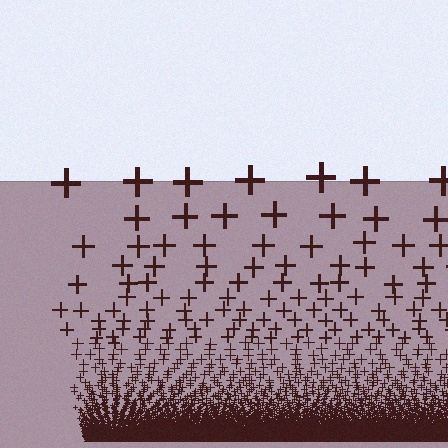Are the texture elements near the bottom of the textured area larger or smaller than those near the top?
Smaller. The gradient is inverted — elements near the bottom are smaller and denser.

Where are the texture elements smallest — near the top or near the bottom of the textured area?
Near the bottom.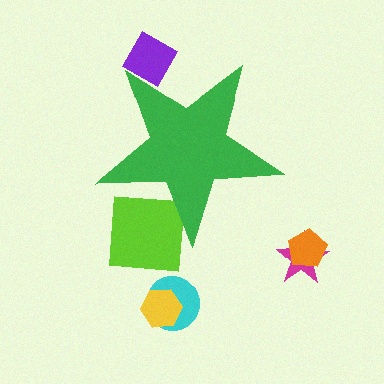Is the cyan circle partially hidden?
No, the cyan circle is fully visible.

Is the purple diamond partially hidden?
Yes, the purple diamond is partially hidden behind the green star.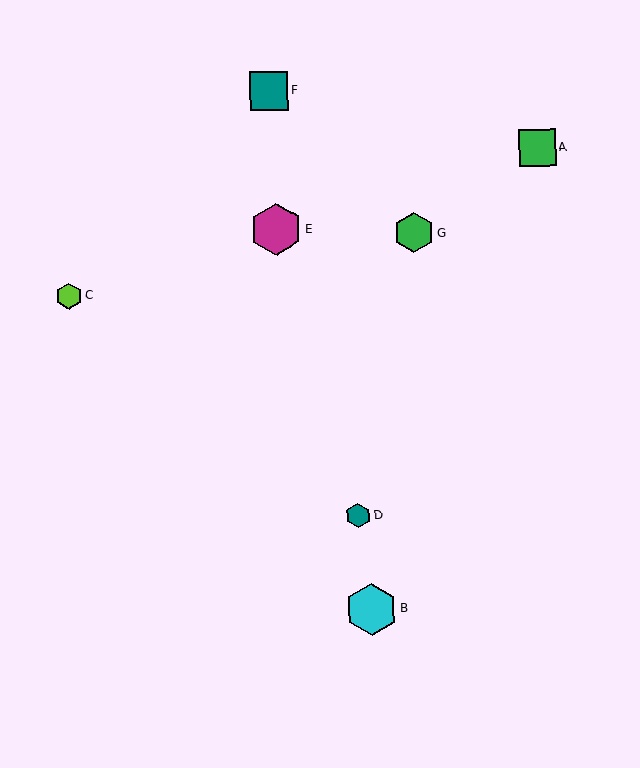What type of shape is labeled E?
Shape E is a magenta hexagon.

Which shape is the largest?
The cyan hexagon (labeled B) is the largest.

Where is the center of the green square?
The center of the green square is at (537, 148).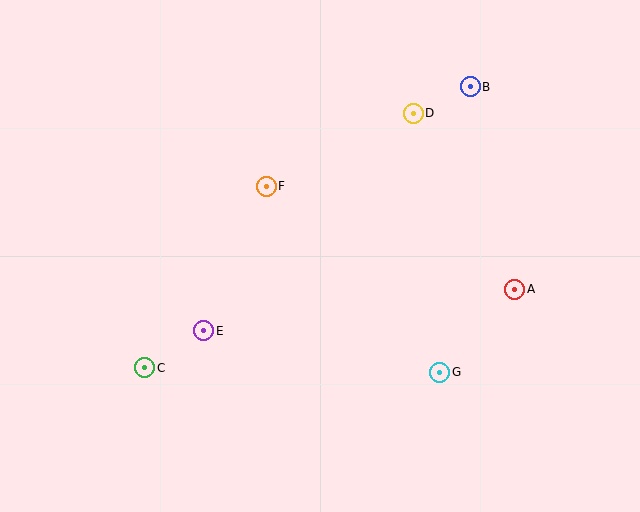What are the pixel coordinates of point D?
Point D is at (413, 113).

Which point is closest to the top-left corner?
Point F is closest to the top-left corner.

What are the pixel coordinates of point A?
Point A is at (515, 289).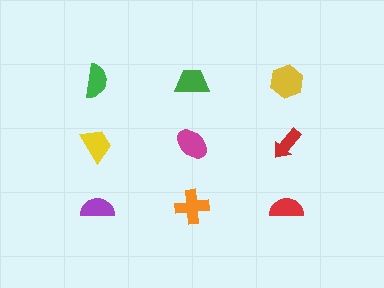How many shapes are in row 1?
3 shapes.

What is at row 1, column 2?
A green trapezoid.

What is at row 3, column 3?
A red semicircle.